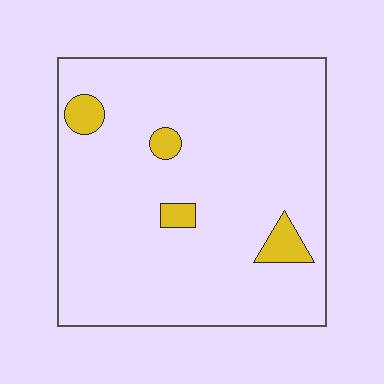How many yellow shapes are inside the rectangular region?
4.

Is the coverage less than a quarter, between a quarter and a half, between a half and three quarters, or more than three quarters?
Less than a quarter.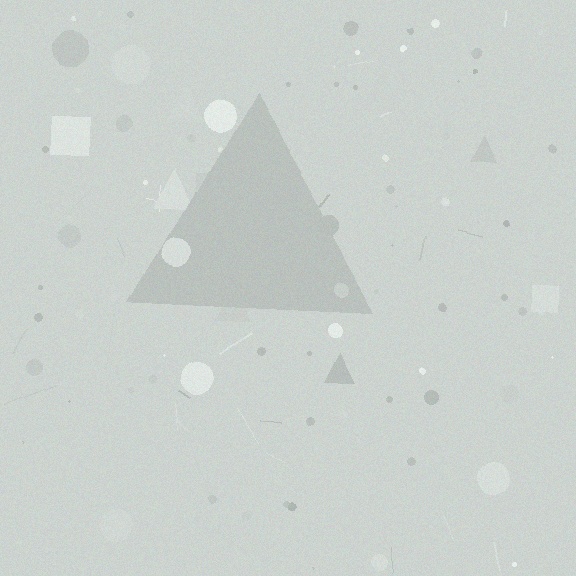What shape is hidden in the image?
A triangle is hidden in the image.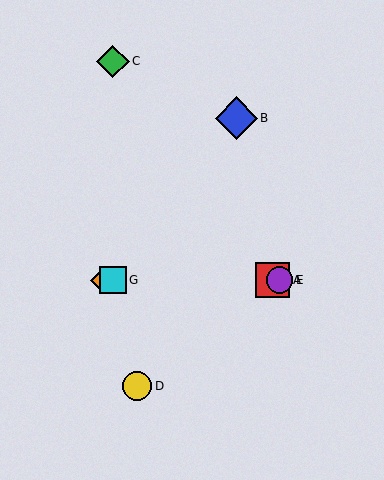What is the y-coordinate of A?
Object A is at y≈280.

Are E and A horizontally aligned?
Yes, both are at y≈280.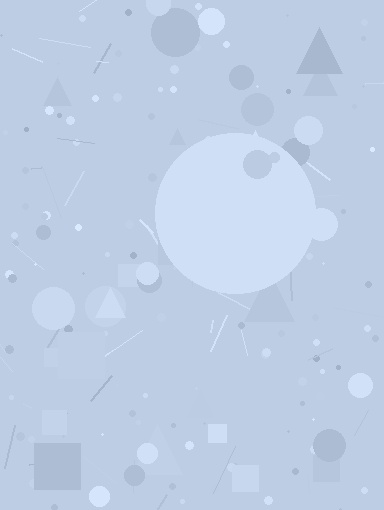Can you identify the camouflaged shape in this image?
The camouflaged shape is a circle.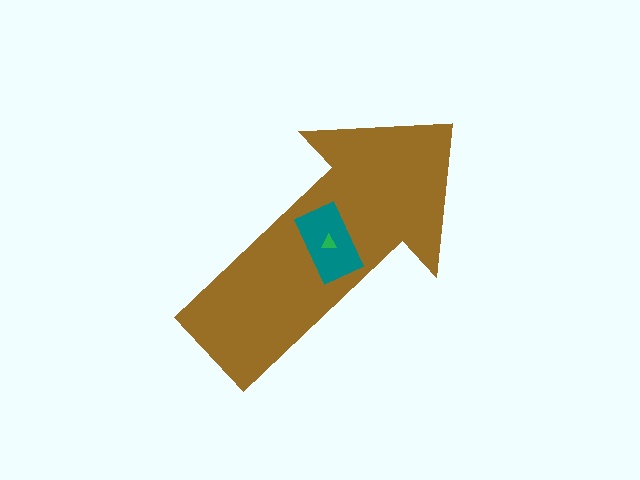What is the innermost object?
The green triangle.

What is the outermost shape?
The brown arrow.